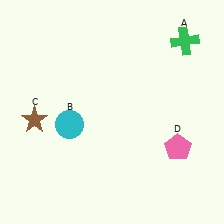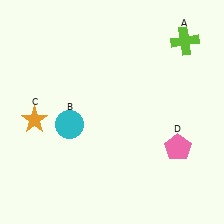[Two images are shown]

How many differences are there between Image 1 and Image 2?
There are 2 differences between the two images.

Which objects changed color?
A changed from green to lime. C changed from brown to orange.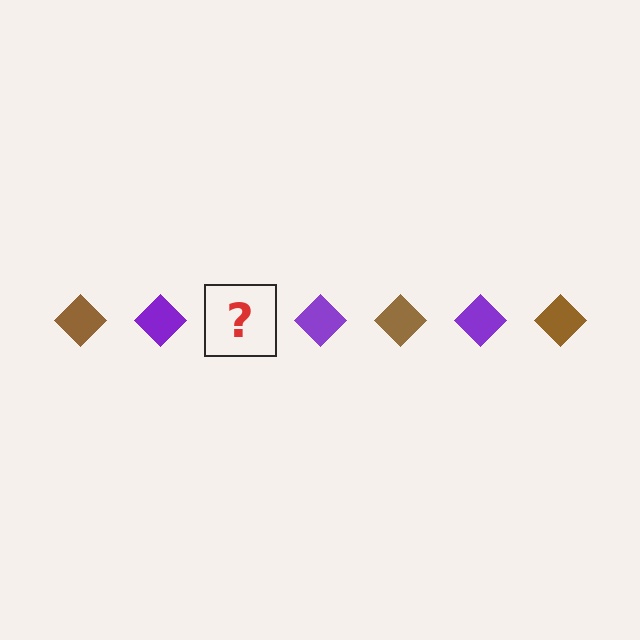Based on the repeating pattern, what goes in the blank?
The blank should be a brown diamond.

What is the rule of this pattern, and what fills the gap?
The rule is that the pattern cycles through brown, purple diamonds. The gap should be filled with a brown diamond.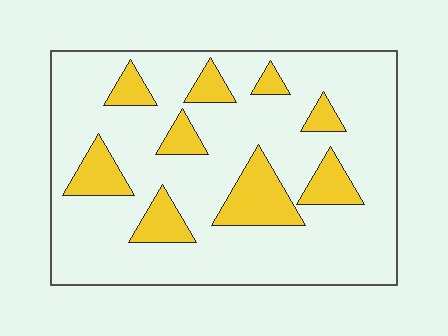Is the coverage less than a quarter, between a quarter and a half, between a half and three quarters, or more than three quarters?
Less than a quarter.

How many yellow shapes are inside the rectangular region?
9.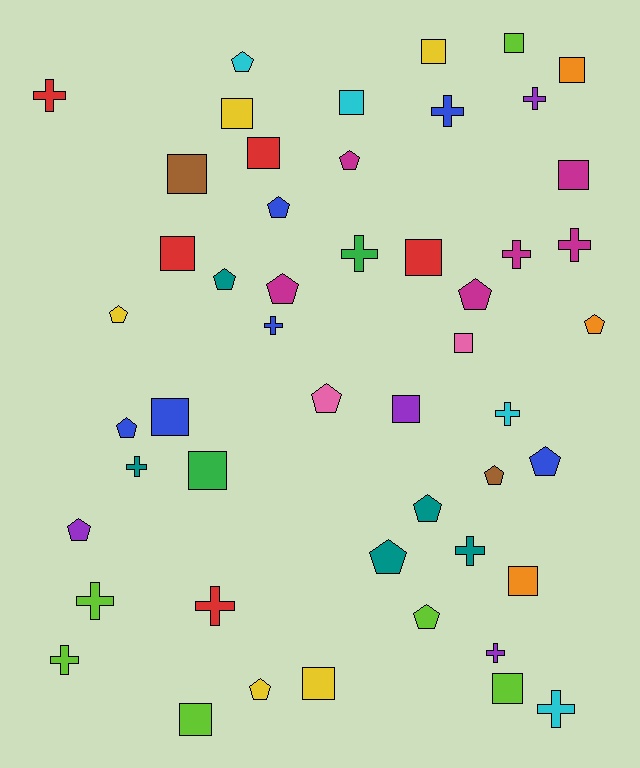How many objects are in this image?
There are 50 objects.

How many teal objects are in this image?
There are 5 teal objects.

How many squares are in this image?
There are 18 squares.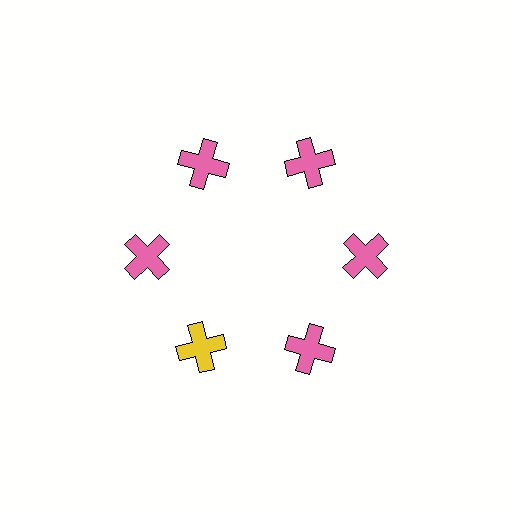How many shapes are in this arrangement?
There are 6 shapes arranged in a ring pattern.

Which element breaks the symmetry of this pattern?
The yellow cross at roughly the 7 o'clock position breaks the symmetry. All other shapes are pink crosses.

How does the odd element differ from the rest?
It has a different color: yellow instead of pink.